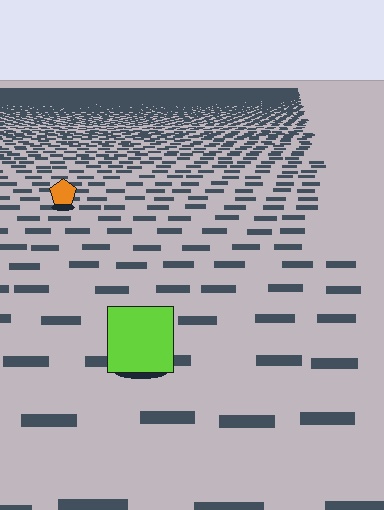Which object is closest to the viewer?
The lime square is closest. The texture marks near it are larger and more spread out.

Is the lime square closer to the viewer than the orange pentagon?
Yes. The lime square is closer — you can tell from the texture gradient: the ground texture is coarser near it.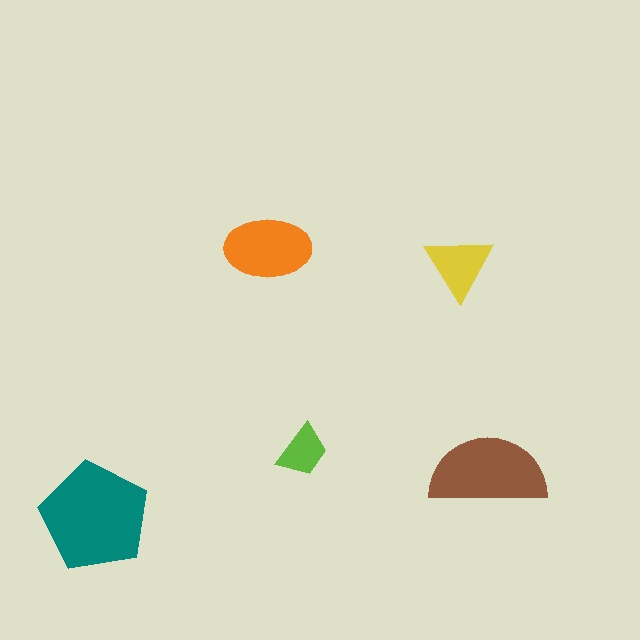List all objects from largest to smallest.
The teal pentagon, the brown semicircle, the orange ellipse, the yellow triangle, the lime trapezoid.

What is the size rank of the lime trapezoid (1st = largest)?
5th.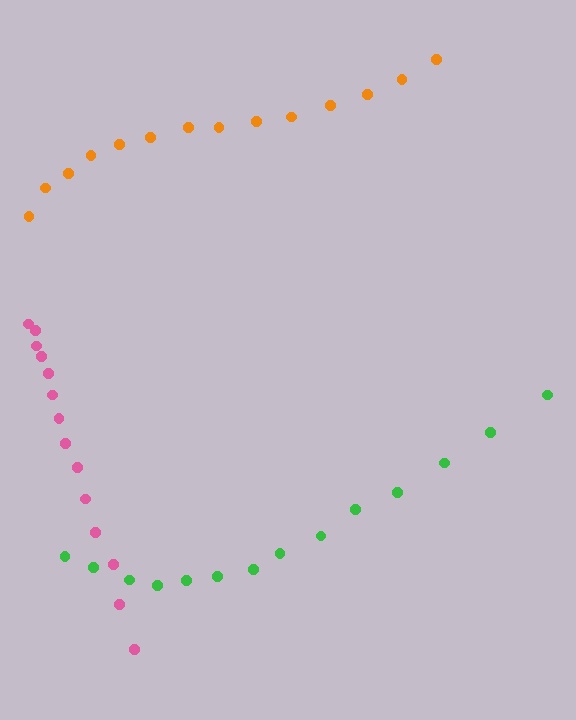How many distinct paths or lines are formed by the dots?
There are 3 distinct paths.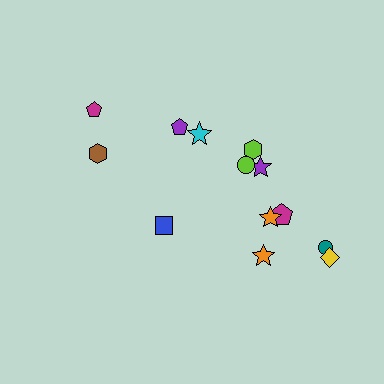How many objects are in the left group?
There are 5 objects.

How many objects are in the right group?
There are 8 objects.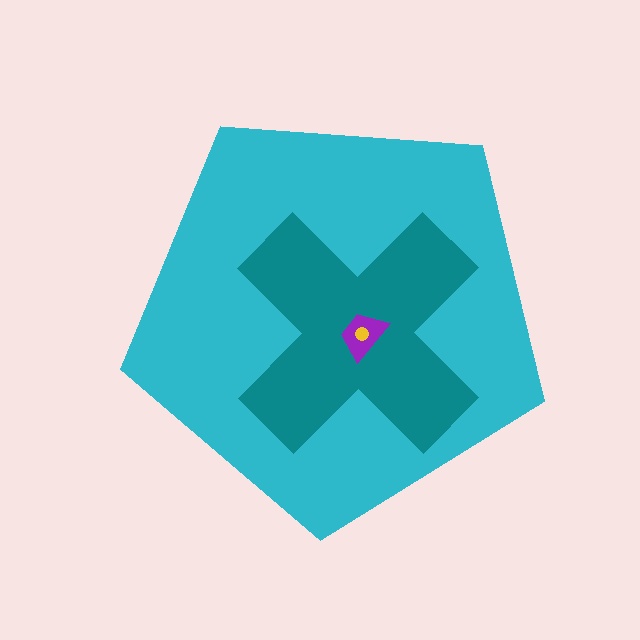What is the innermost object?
The yellow circle.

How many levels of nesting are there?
4.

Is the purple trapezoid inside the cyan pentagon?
Yes.